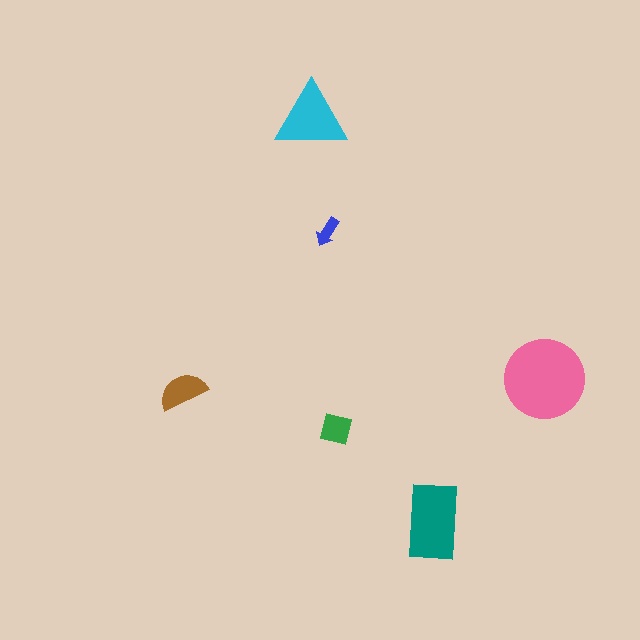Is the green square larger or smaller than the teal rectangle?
Smaller.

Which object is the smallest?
The blue arrow.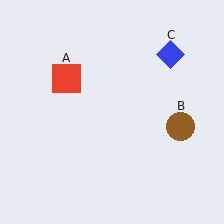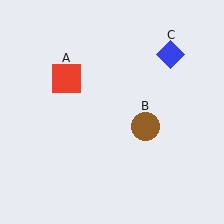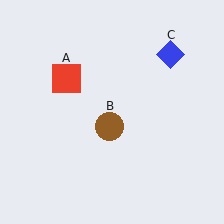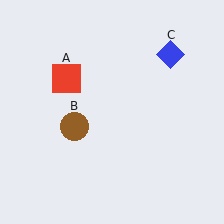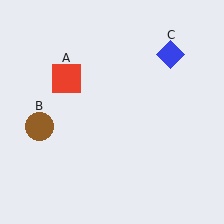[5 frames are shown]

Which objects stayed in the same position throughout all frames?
Red square (object A) and blue diamond (object C) remained stationary.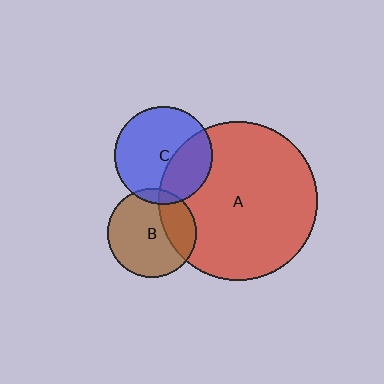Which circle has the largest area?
Circle A (red).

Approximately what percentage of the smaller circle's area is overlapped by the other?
Approximately 35%.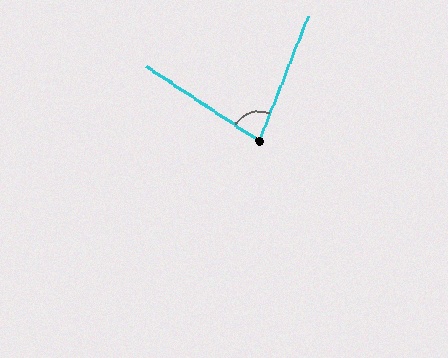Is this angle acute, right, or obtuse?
It is acute.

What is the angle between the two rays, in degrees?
Approximately 78 degrees.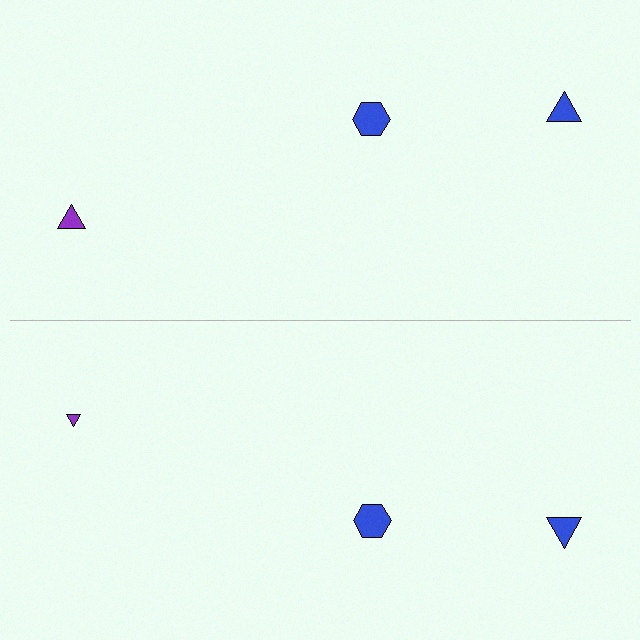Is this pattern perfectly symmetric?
No, the pattern is not perfectly symmetric. The purple triangle on the bottom side has a different size than its mirror counterpart.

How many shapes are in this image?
There are 6 shapes in this image.